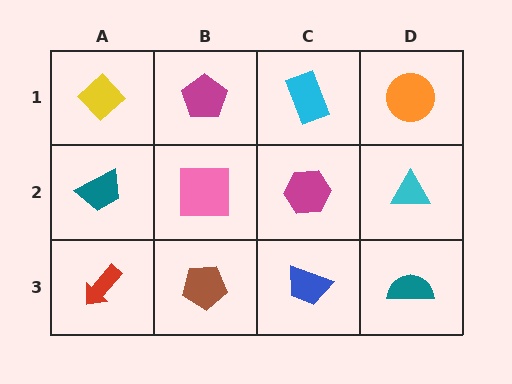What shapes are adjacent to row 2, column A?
A yellow diamond (row 1, column A), a red arrow (row 3, column A), a pink square (row 2, column B).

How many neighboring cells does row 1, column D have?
2.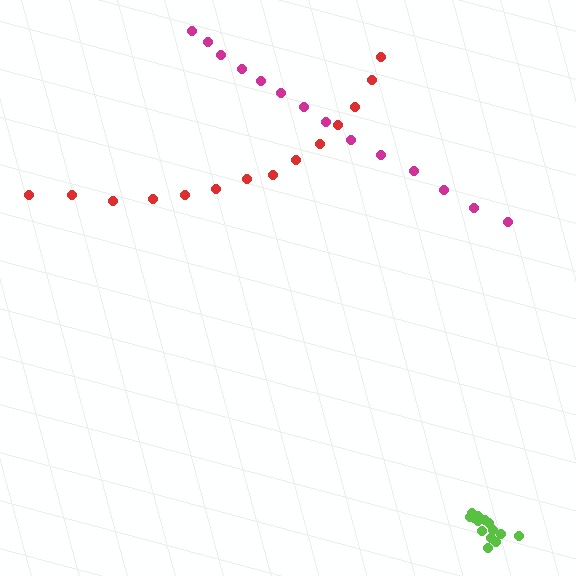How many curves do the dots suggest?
There are 3 distinct paths.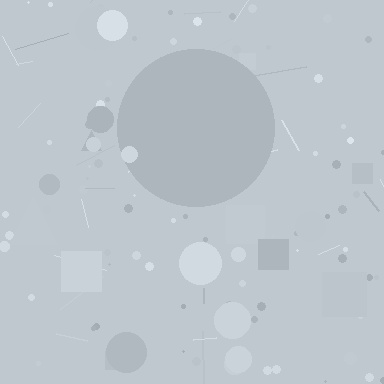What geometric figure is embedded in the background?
A circle is embedded in the background.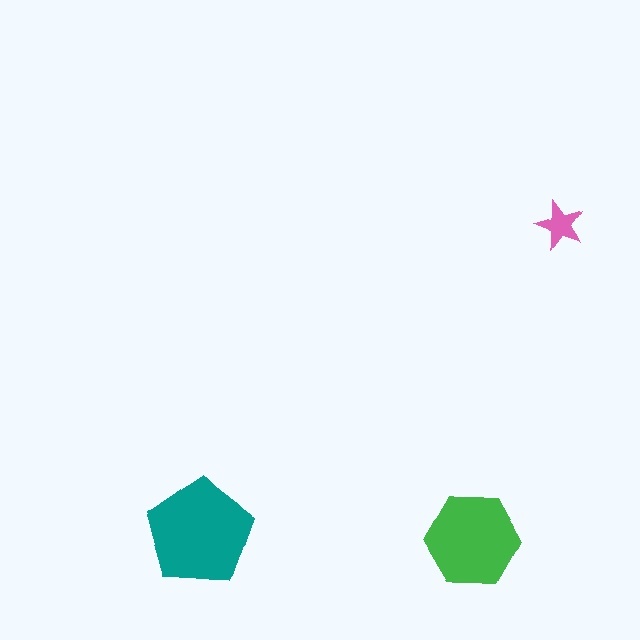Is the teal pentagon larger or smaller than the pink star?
Larger.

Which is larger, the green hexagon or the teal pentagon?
The teal pentagon.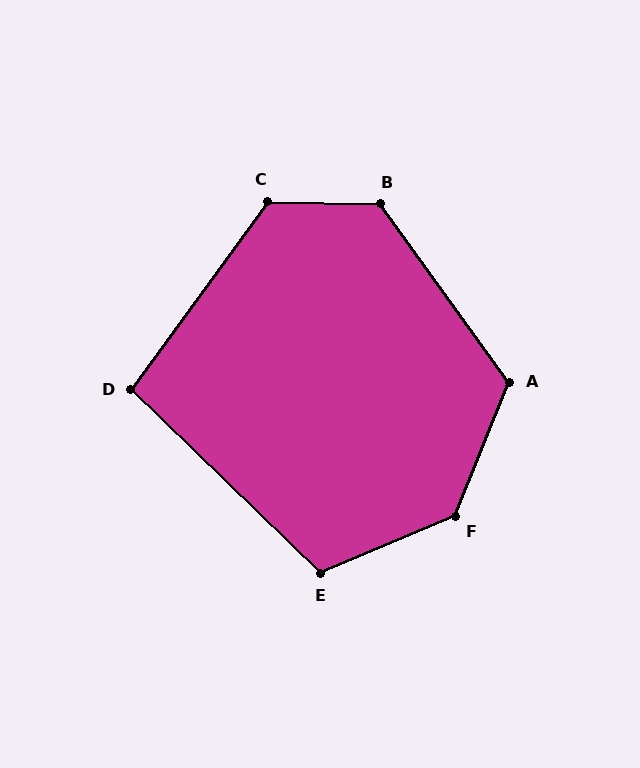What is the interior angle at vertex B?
Approximately 127 degrees (obtuse).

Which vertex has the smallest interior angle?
D, at approximately 98 degrees.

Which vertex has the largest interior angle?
F, at approximately 135 degrees.